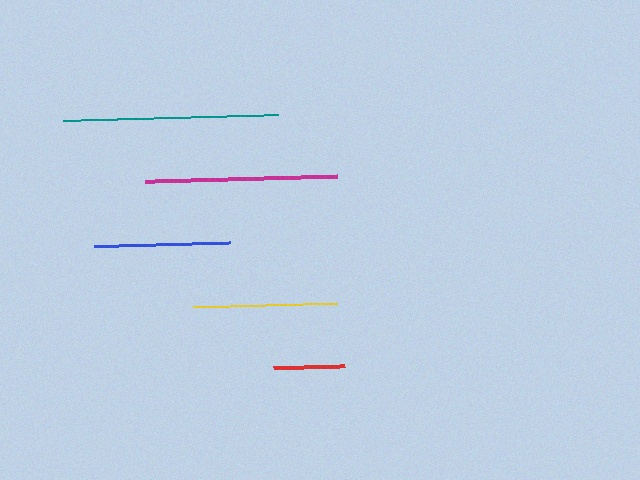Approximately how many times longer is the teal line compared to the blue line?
The teal line is approximately 1.6 times the length of the blue line.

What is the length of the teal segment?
The teal segment is approximately 215 pixels long.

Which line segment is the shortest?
The red line is the shortest at approximately 70 pixels.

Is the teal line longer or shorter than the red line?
The teal line is longer than the red line.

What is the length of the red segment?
The red segment is approximately 70 pixels long.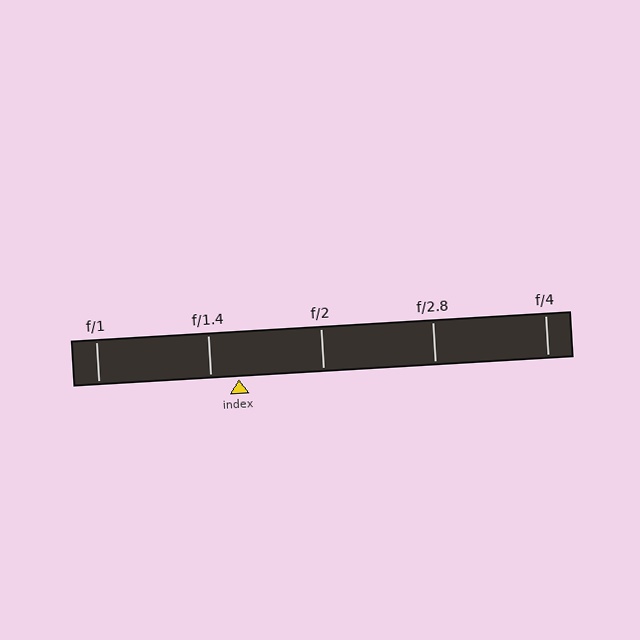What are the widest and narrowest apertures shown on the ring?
The widest aperture shown is f/1 and the narrowest is f/4.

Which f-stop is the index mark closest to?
The index mark is closest to f/1.4.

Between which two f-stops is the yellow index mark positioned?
The index mark is between f/1.4 and f/2.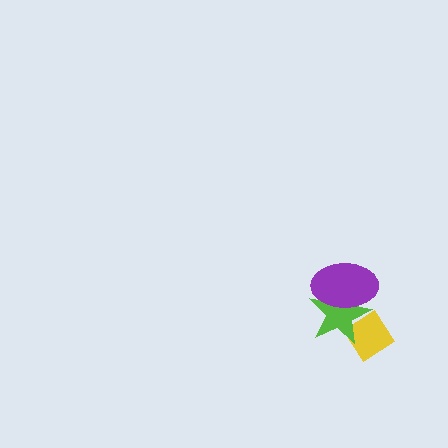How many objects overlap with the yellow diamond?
1 object overlaps with the yellow diamond.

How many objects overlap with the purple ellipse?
1 object overlaps with the purple ellipse.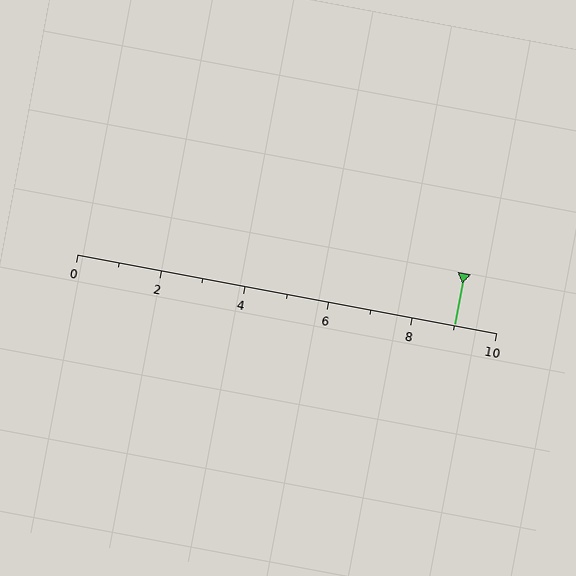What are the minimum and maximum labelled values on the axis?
The axis runs from 0 to 10.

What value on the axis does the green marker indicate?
The marker indicates approximately 9.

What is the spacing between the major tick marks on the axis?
The major ticks are spaced 2 apart.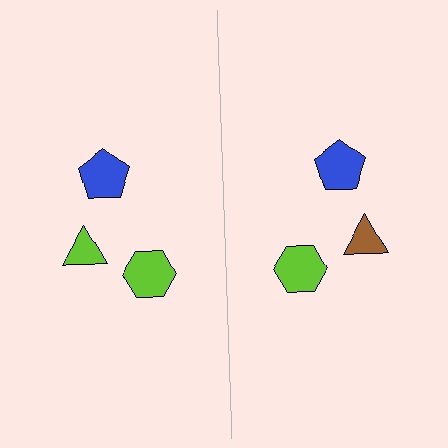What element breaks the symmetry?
The brown triangle on the right side breaks the symmetry — its mirror counterpart is lime.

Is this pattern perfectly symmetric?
No, the pattern is not perfectly symmetric. The brown triangle on the right side breaks the symmetry — its mirror counterpart is lime.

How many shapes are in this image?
There are 6 shapes in this image.